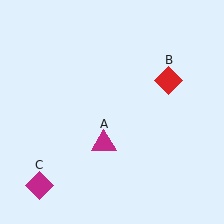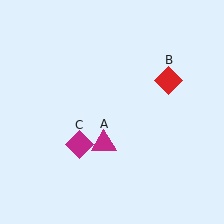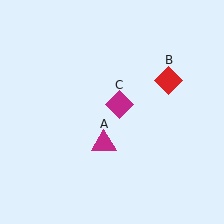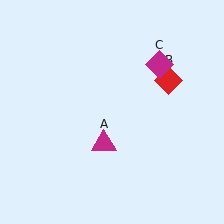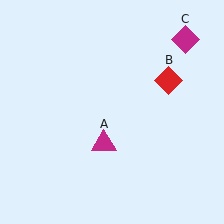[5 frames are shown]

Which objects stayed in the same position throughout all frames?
Magenta triangle (object A) and red diamond (object B) remained stationary.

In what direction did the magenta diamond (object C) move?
The magenta diamond (object C) moved up and to the right.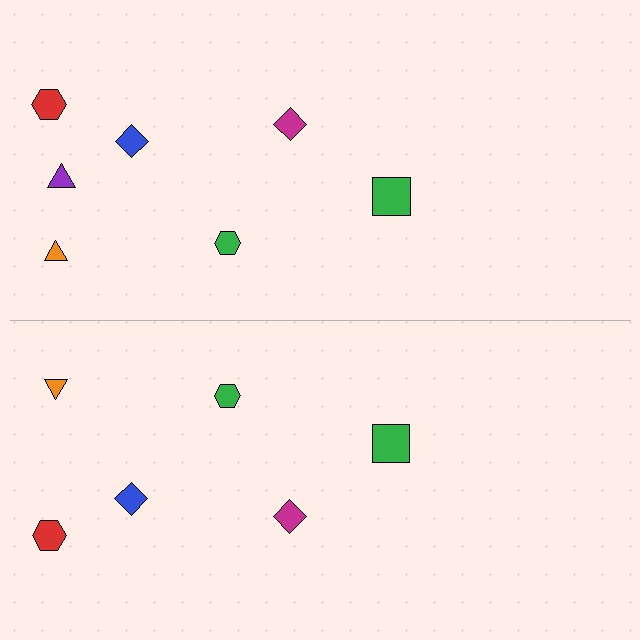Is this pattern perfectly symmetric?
No, the pattern is not perfectly symmetric. A purple triangle is missing from the bottom side.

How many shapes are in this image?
There are 13 shapes in this image.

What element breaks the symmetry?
A purple triangle is missing from the bottom side.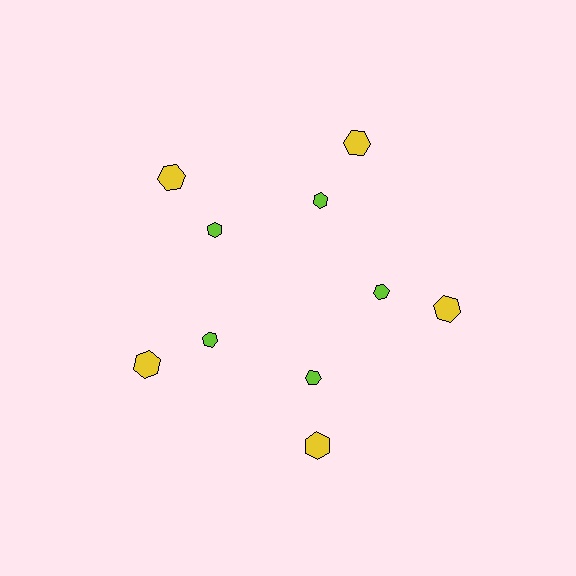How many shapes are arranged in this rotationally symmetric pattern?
There are 10 shapes, arranged in 5 groups of 2.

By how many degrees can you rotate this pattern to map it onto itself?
The pattern maps onto itself every 72 degrees of rotation.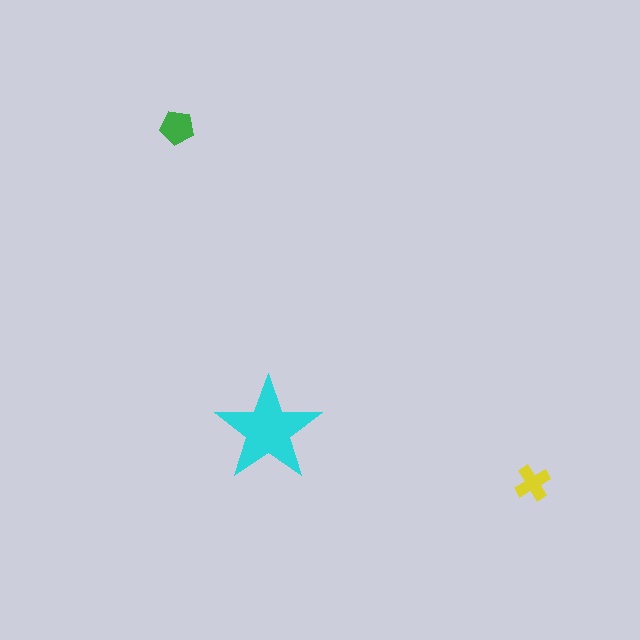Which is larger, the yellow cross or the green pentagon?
The green pentagon.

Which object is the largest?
The cyan star.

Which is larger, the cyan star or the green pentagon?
The cyan star.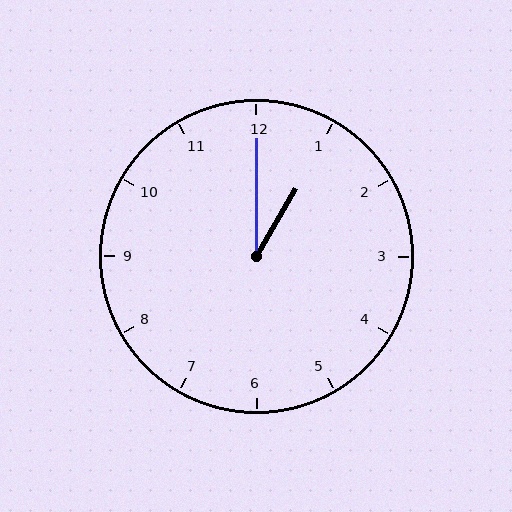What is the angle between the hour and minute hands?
Approximately 30 degrees.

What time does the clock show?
1:00.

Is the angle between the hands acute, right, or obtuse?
It is acute.